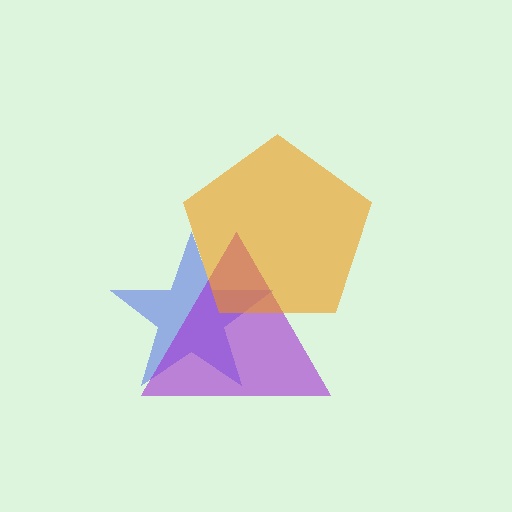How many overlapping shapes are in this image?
There are 3 overlapping shapes in the image.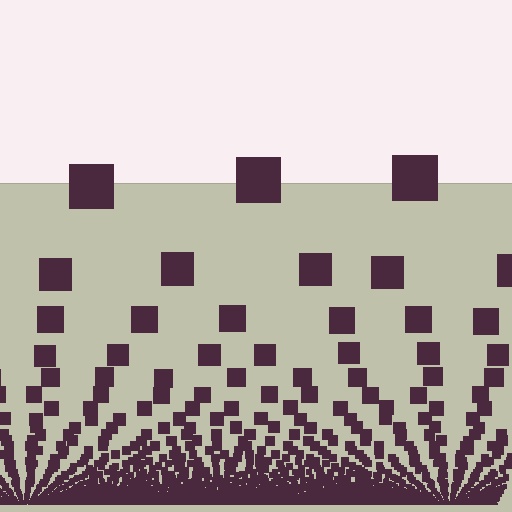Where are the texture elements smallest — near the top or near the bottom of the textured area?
Near the bottom.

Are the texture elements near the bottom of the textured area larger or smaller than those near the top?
Smaller. The gradient is inverted — elements near the bottom are smaller and denser.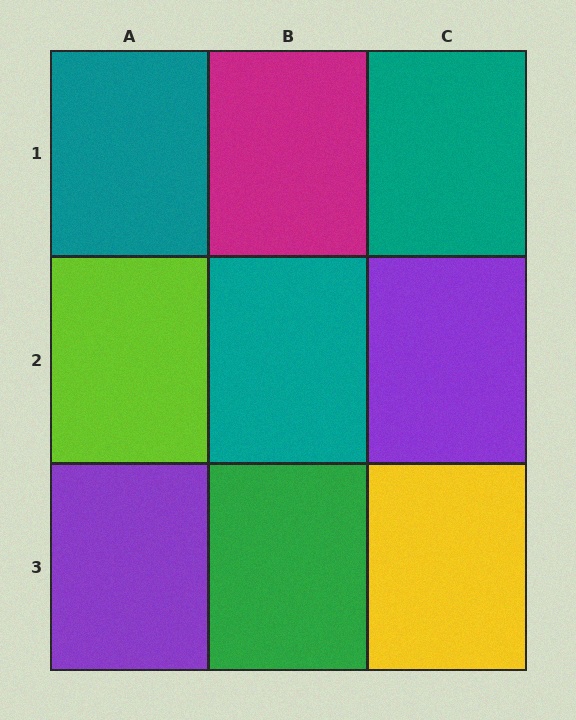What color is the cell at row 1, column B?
Magenta.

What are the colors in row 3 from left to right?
Purple, green, yellow.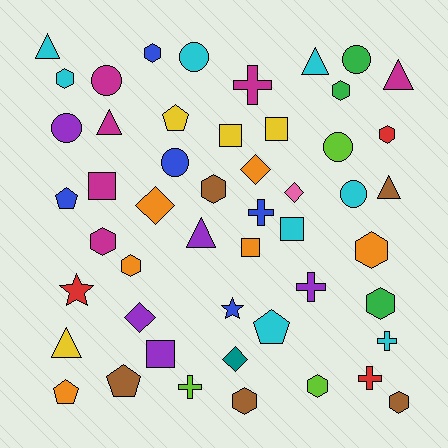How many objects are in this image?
There are 50 objects.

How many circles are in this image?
There are 7 circles.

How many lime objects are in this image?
There are 3 lime objects.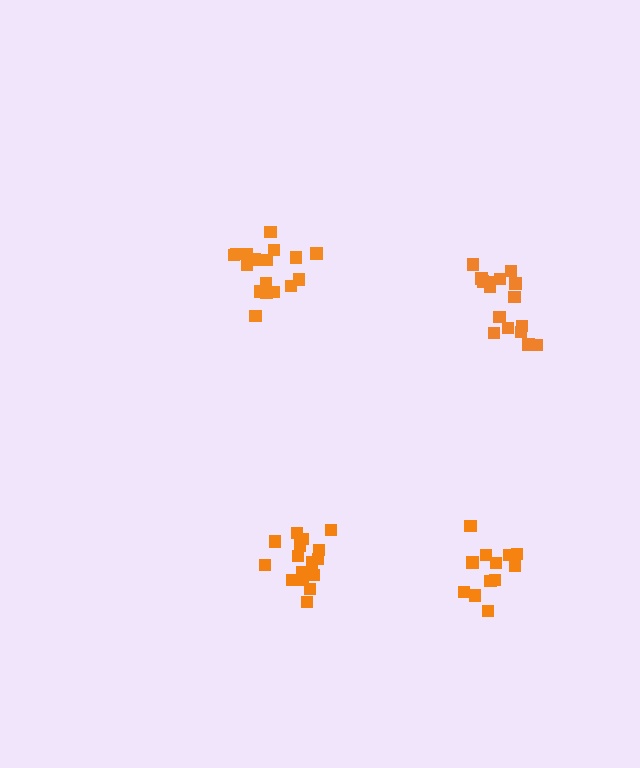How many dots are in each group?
Group 1: 17 dots, Group 2: 17 dots, Group 3: 16 dots, Group 4: 12 dots (62 total).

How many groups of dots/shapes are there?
There are 4 groups.